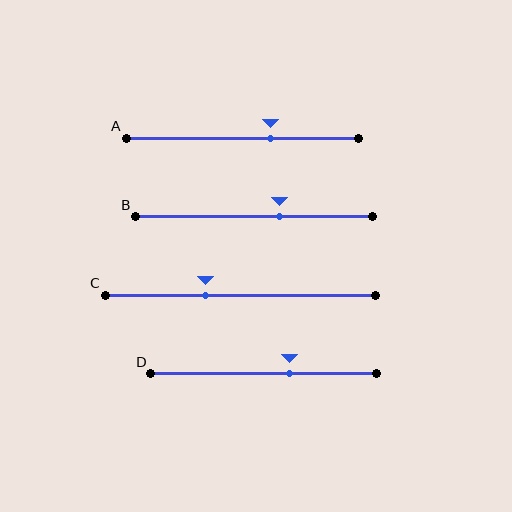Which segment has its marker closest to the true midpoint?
Segment B has its marker closest to the true midpoint.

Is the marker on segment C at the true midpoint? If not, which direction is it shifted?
No, the marker on segment C is shifted to the left by about 13% of the segment length.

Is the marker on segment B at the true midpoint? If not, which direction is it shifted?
No, the marker on segment B is shifted to the right by about 11% of the segment length.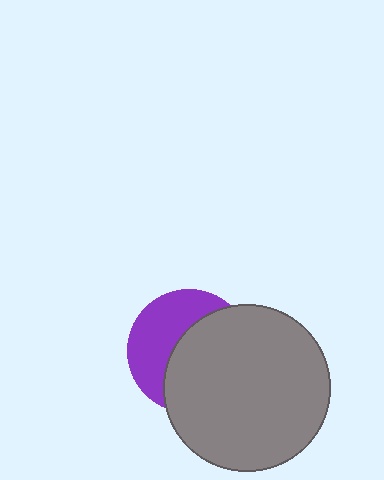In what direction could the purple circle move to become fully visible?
The purple circle could move left. That would shift it out from behind the gray circle entirely.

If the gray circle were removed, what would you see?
You would see the complete purple circle.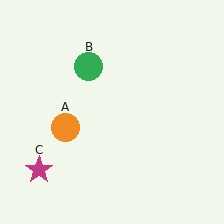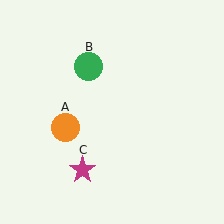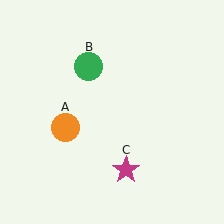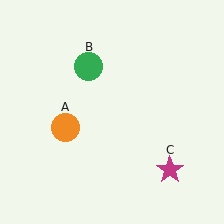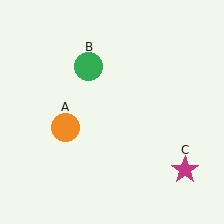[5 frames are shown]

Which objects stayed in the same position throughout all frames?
Orange circle (object A) and green circle (object B) remained stationary.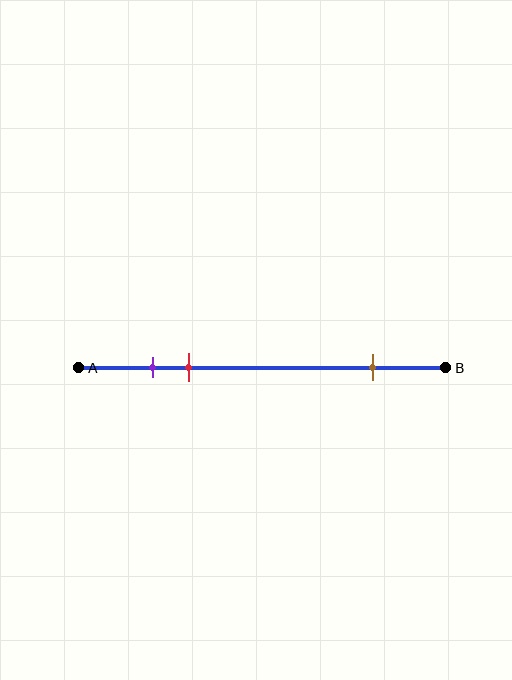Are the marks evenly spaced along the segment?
No, the marks are not evenly spaced.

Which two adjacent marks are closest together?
The purple and red marks are the closest adjacent pair.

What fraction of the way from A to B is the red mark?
The red mark is approximately 30% (0.3) of the way from A to B.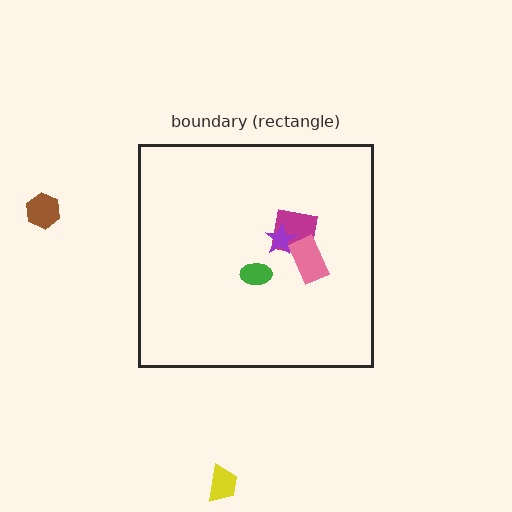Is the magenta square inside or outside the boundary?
Inside.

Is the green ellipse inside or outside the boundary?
Inside.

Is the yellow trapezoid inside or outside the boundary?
Outside.